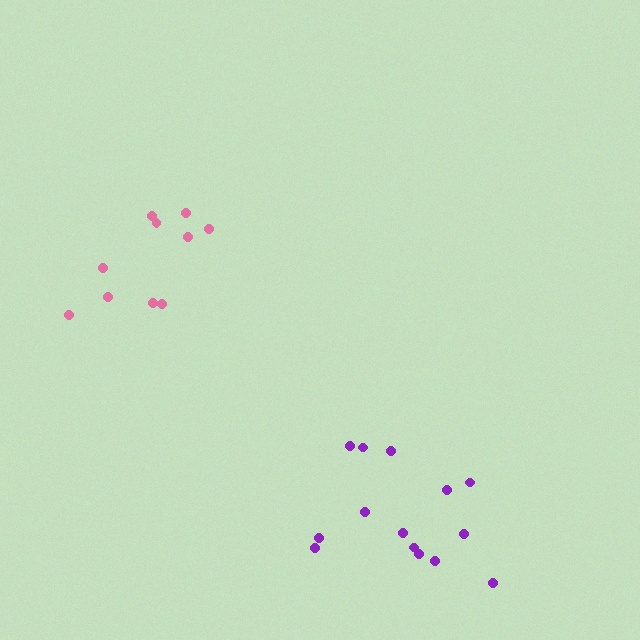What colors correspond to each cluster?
The clusters are colored: purple, pink.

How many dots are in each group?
Group 1: 14 dots, Group 2: 10 dots (24 total).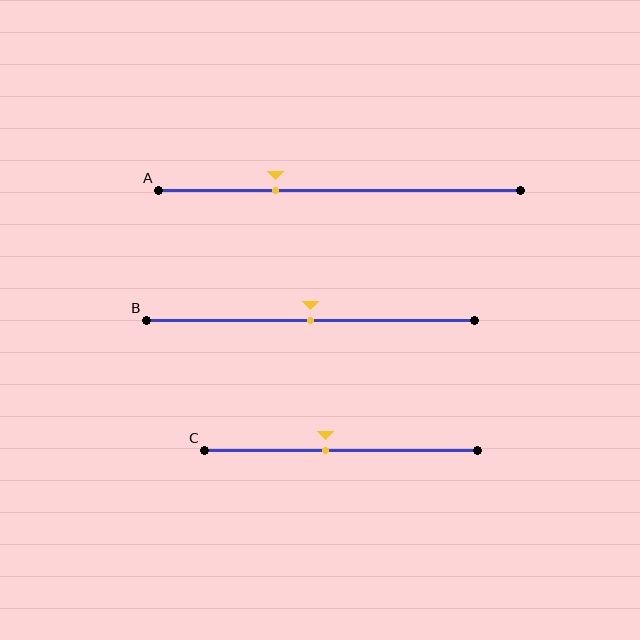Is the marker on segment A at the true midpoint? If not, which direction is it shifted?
No, the marker on segment A is shifted to the left by about 18% of the segment length.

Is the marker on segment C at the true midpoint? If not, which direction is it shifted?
No, the marker on segment C is shifted to the left by about 6% of the segment length.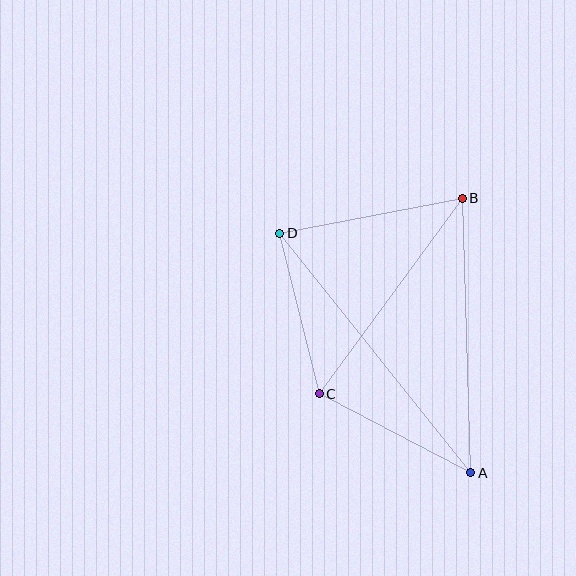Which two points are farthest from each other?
Points A and D are farthest from each other.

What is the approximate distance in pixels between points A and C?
The distance between A and C is approximately 171 pixels.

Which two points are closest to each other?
Points C and D are closest to each other.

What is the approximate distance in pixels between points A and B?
The distance between A and B is approximately 275 pixels.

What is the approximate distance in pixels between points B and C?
The distance between B and C is approximately 242 pixels.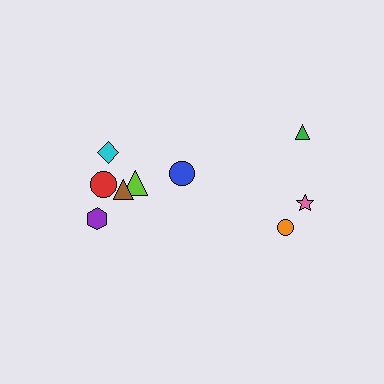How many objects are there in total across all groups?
There are 9 objects.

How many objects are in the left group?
There are 6 objects.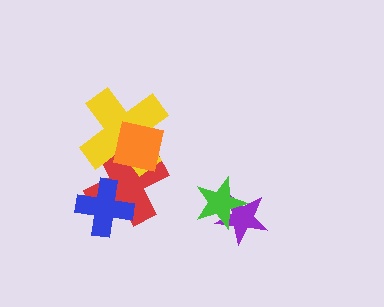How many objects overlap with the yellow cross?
2 objects overlap with the yellow cross.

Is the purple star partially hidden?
Yes, it is partially covered by another shape.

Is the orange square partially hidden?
No, no other shape covers it.